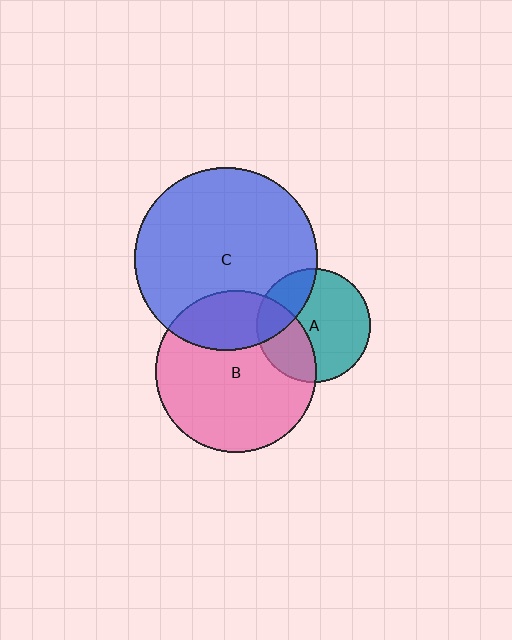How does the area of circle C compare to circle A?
Approximately 2.6 times.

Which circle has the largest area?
Circle C (blue).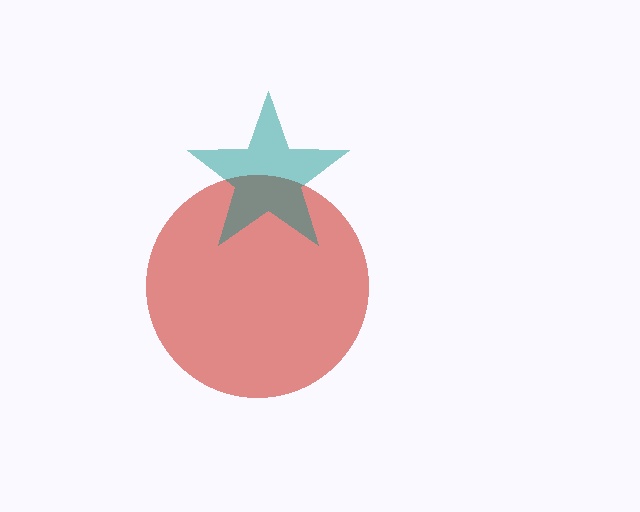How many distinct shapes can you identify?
There are 2 distinct shapes: a red circle, a teal star.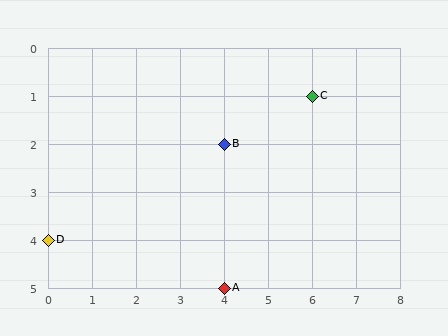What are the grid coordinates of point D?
Point D is at grid coordinates (0, 4).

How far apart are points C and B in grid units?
Points C and B are 2 columns and 1 row apart (about 2.2 grid units diagonally).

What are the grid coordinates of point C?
Point C is at grid coordinates (6, 1).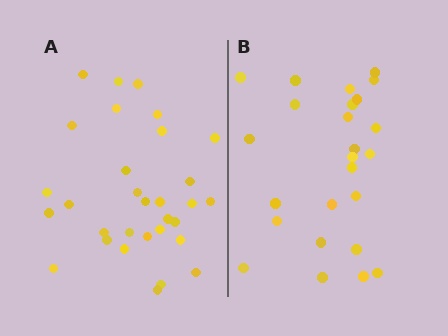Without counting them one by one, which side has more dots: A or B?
Region A (the left region) has more dots.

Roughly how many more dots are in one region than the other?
Region A has about 6 more dots than region B.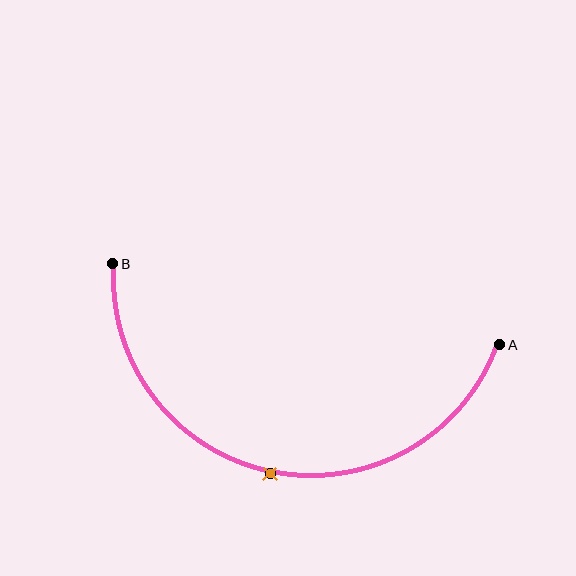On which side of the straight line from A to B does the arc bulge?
The arc bulges below the straight line connecting A and B.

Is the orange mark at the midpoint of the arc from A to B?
Yes. The orange mark lies on the arc at equal arc-length from both A and B — it is the arc midpoint.